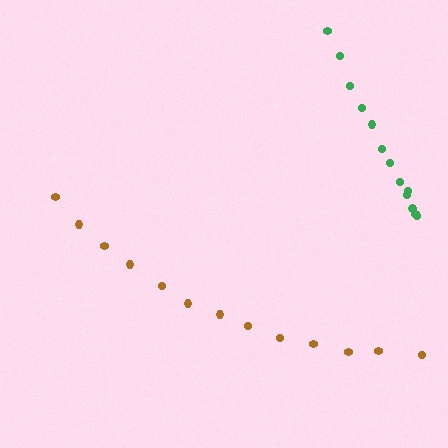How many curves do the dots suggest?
There are 2 distinct paths.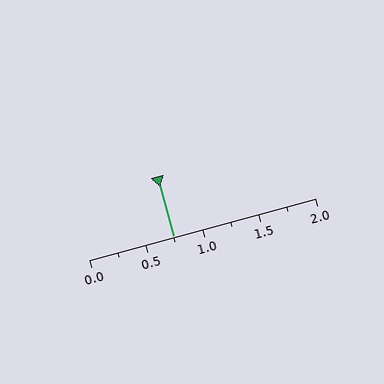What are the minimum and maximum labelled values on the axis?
The axis runs from 0.0 to 2.0.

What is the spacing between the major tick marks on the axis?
The major ticks are spaced 0.5 apart.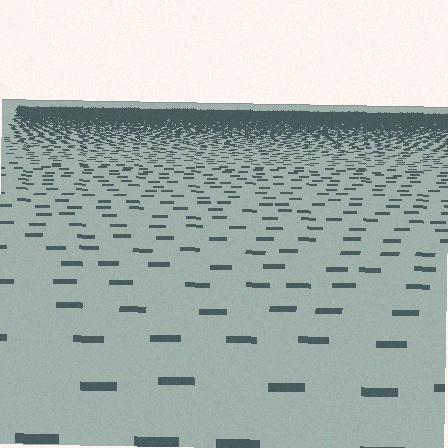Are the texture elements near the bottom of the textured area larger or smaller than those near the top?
Larger. Near the bottom, elements are closer to the viewer and appear at a bigger on-screen size.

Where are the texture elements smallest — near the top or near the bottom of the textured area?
Near the top.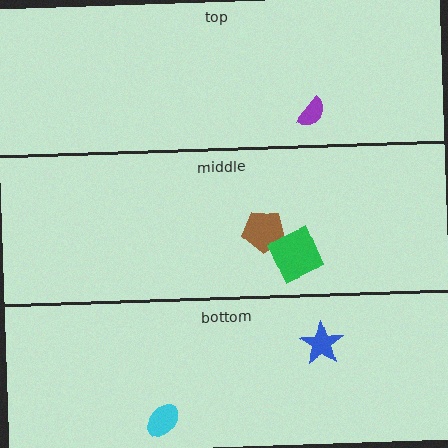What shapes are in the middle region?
The brown pentagon, the green square.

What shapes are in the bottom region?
The cyan ellipse, the blue star.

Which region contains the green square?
The middle region.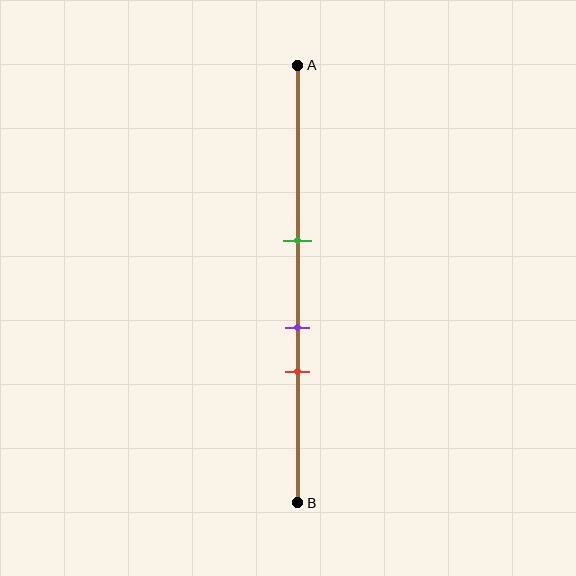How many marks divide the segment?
There are 3 marks dividing the segment.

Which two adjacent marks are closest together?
The purple and red marks are the closest adjacent pair.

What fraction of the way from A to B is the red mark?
The red mark is approximately 70% (0.7) of the way from A to B.